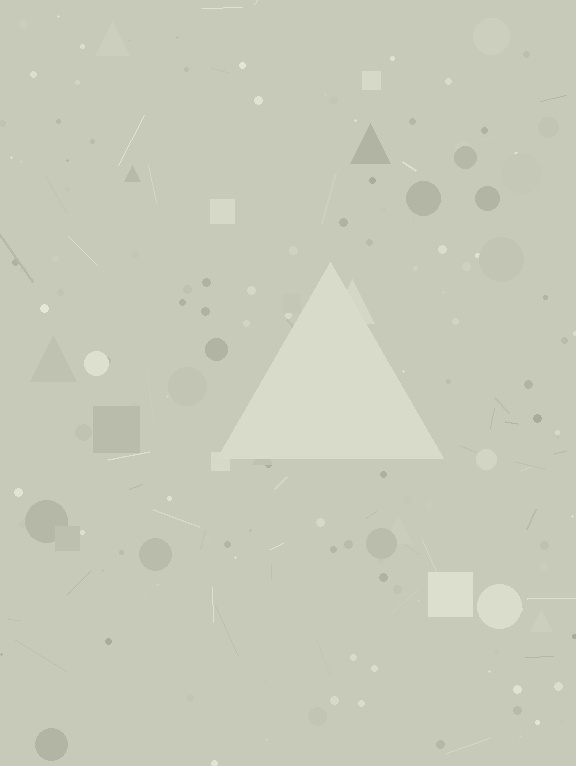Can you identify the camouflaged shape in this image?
The camouflaged shape is a triangle.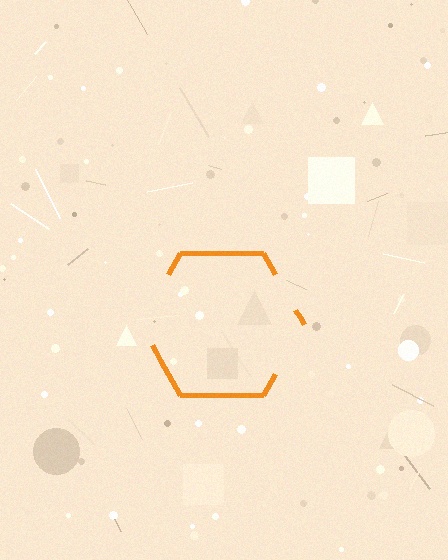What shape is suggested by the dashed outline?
The dashed outline suggests a hexagon.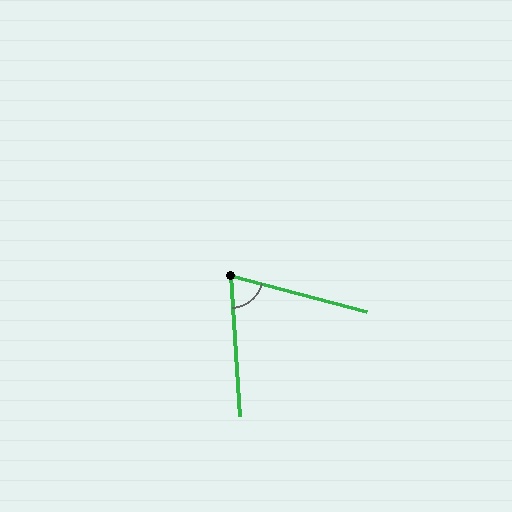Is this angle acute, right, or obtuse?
It is acute.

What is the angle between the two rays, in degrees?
Approximately 71 degrees.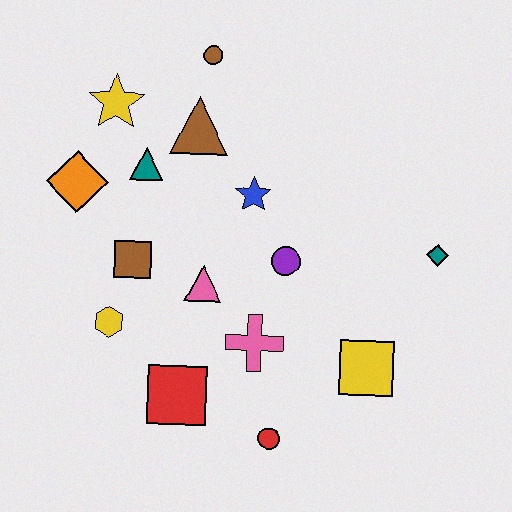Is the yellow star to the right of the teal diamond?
No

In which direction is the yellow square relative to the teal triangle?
The yellow square is to the right of the teal triangle.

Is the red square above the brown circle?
No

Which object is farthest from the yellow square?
The yellow star is farthest from the yellow square.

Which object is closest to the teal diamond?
The yellow square is closest to the teal diamond.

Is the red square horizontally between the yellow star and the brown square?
No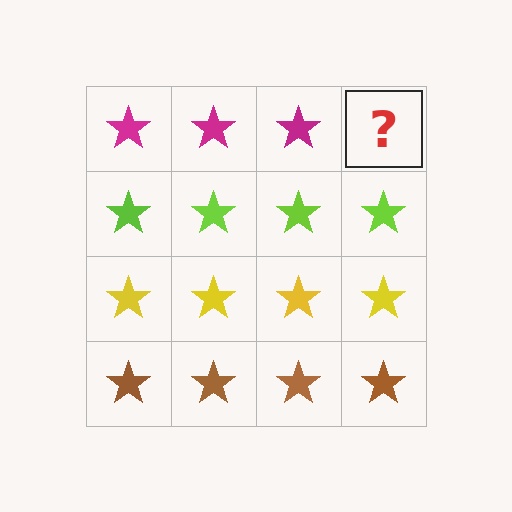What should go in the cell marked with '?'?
The missing cell should contain a magenta star.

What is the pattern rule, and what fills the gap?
The rule is that each row has a consistent color. The gap should be filled with a magenta star.